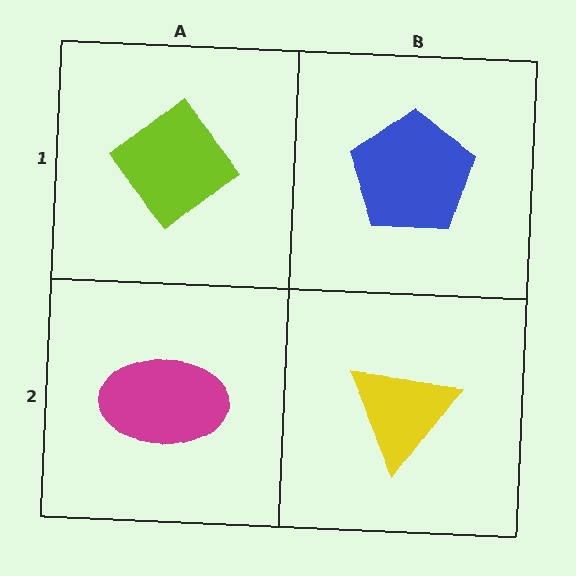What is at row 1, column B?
A blue pentagon.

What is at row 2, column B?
A yellow triangle.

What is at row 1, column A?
A lime diamond.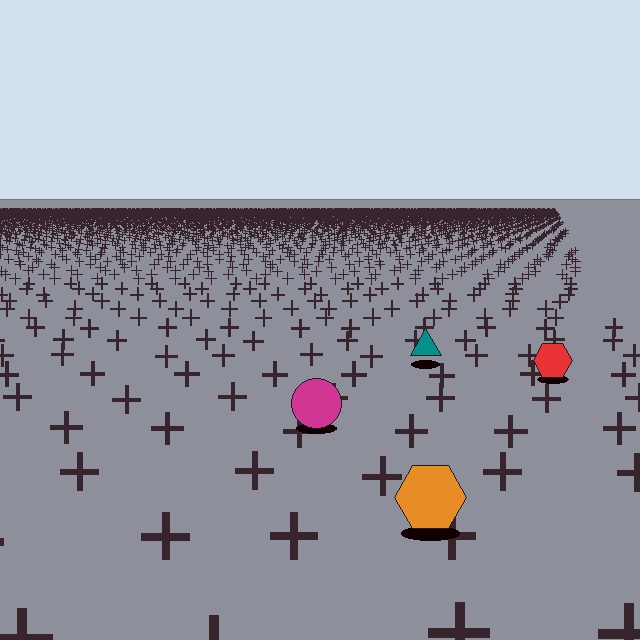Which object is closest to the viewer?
The orange hexagon is closest. The texture marks near it are larger and more spread out.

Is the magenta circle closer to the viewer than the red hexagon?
Yes. The magenta circle is closer — you can tell from the texture gradient: the ground texture is coarser near it.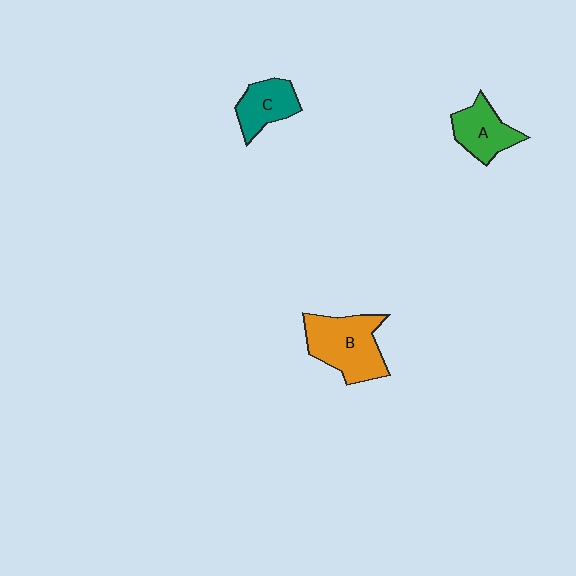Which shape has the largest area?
Shape B (orange).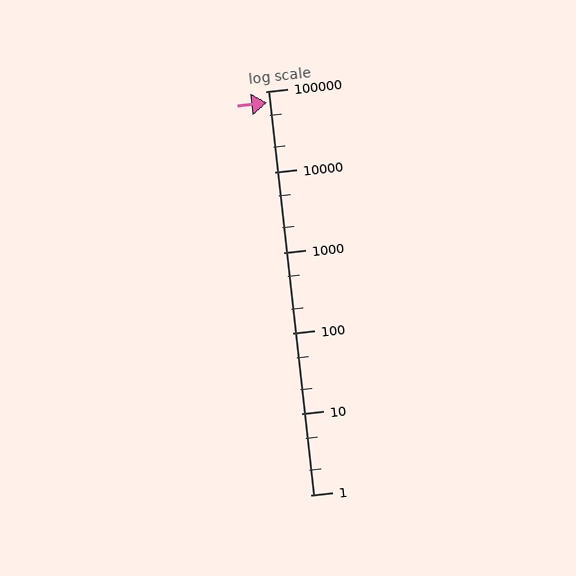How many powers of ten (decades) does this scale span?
The scale spans 5 decades, from 1 to 100000.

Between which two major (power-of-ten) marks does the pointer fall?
The pointer is between 10000 and 100000.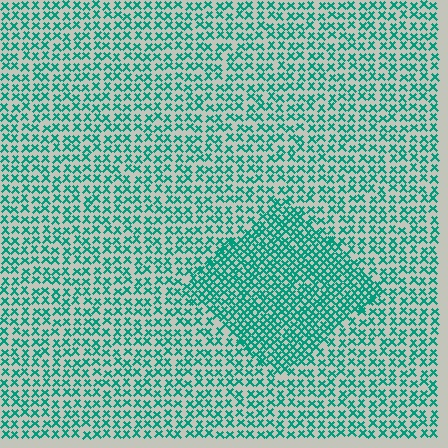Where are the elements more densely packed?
The elements are more densely packed inside the diamond boundary.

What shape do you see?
I see a diamond.